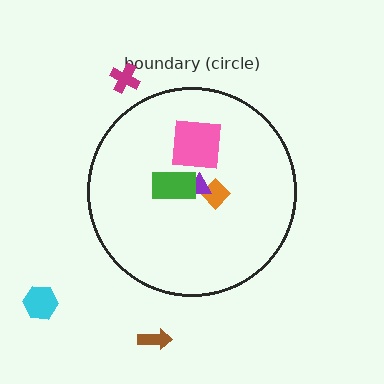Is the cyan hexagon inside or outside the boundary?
Outside.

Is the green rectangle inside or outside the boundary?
Inside.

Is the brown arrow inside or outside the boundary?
Outside.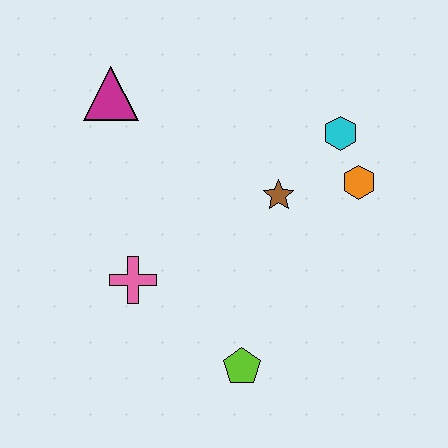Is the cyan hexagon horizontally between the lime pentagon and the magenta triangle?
No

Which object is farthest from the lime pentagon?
The magenta triangle is farthest from the lime pentagon.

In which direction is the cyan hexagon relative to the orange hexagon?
The cyan hexagon is above the orange hexagon.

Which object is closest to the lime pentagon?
The pink cross is closest to the lime pentagon.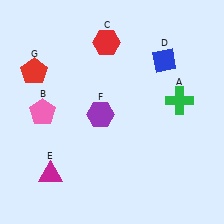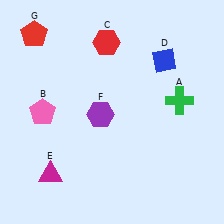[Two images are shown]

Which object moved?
The red pentagon (G) moved up.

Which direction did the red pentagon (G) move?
The red pentagon (G) moved up.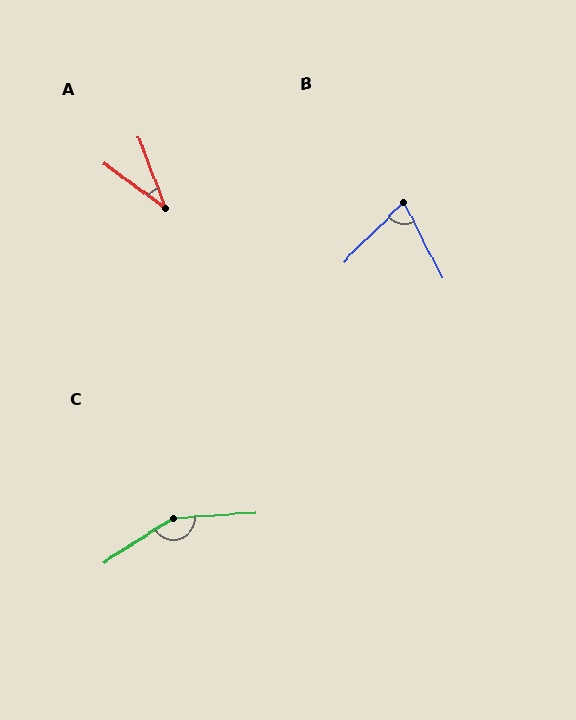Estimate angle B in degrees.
Approximately 72 degrees.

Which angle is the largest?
C, at approximately 151 degrees.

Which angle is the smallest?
A, at approximately 33 degrees.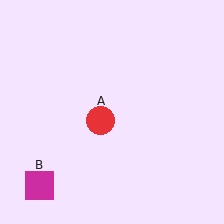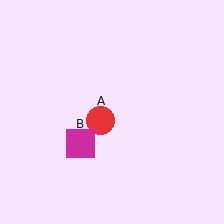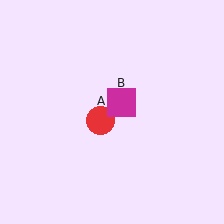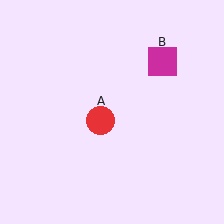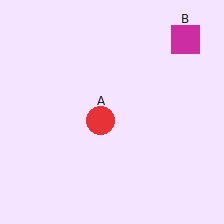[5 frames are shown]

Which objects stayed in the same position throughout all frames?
Red circle (object A) remained stationary.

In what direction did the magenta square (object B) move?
The magenta square (object B) moved up and to the right.